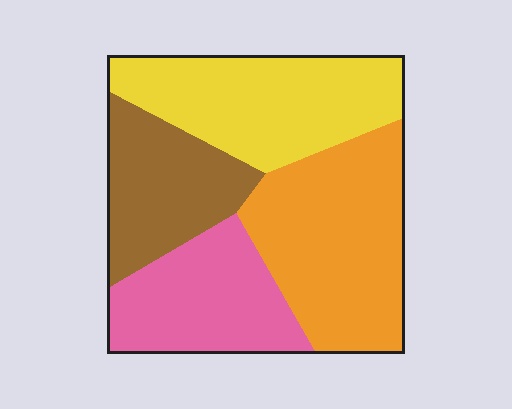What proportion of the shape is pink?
Pink covers roughly 20% of the shape.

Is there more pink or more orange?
Orange.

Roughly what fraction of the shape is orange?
Orange covers about 30% of the shape.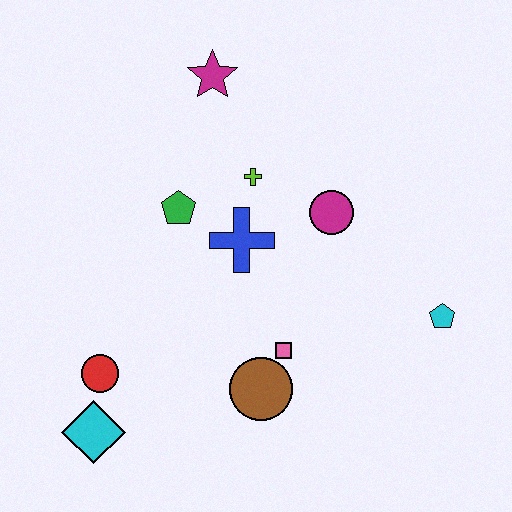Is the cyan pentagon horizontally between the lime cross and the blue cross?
No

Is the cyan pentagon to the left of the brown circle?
No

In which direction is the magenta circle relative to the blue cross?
The magenta circle is to the right of the blue cross.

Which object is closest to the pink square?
The brown circle is closest to the pink square.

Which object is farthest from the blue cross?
The cyan diamond is farthest from the blue cross.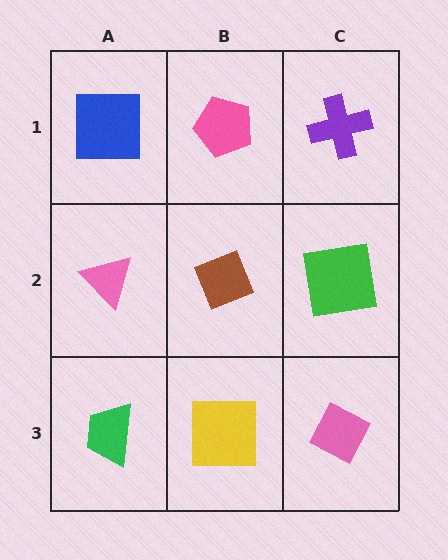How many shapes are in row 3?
3 shapes.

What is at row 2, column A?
A pink triangle.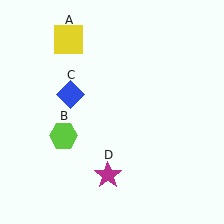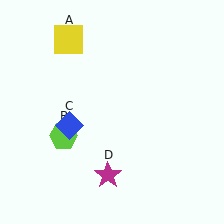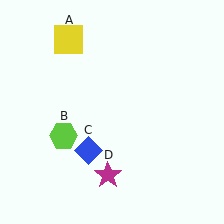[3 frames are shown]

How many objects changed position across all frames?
1 object changed position: blue diamond (object C).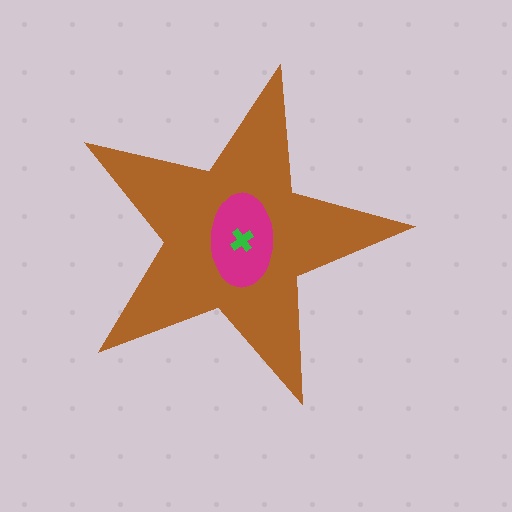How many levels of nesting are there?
3.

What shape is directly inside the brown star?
The magenta ellipse.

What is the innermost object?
The green cross.